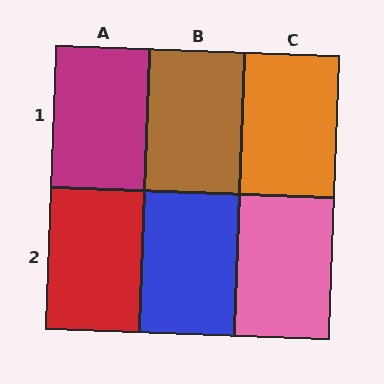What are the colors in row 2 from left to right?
Red, blue, pink.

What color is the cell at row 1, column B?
Brown.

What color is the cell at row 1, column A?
Magenta.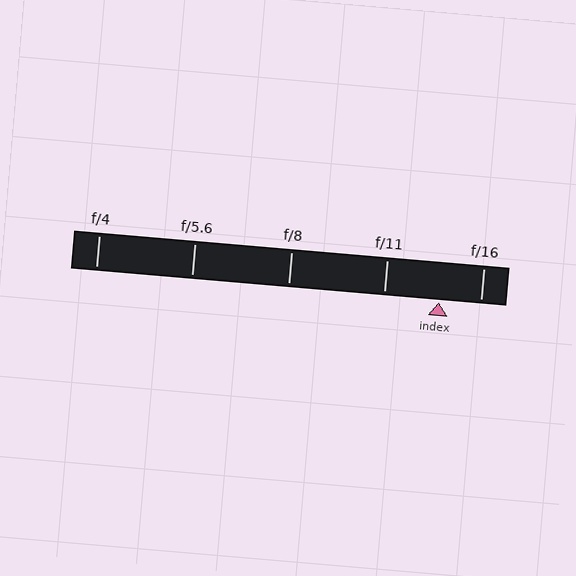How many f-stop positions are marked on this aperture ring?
There are 5 f-stop positions marked.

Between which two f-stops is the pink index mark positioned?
The index mark is between f/11 and f/16.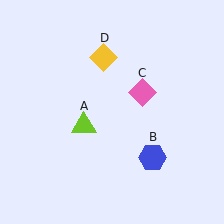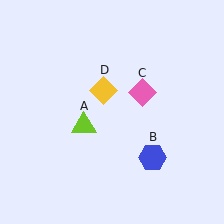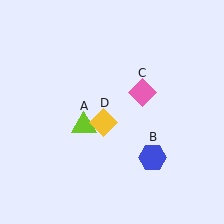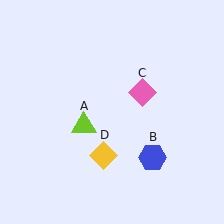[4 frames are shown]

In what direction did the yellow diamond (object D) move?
The yellow diamond (object D) moved down.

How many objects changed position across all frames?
1 object changed position: yellow diamond (object D).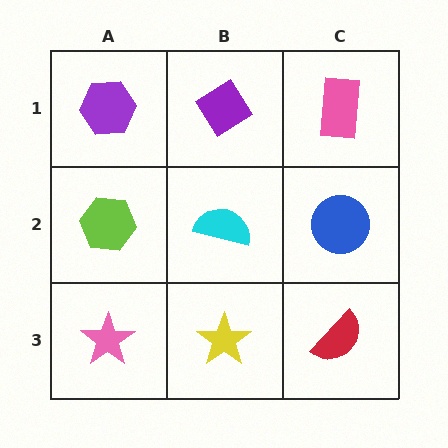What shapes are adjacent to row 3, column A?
A lime hexagon (row 2, column A), a yellow star (row 3, column B).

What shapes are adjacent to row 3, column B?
A cyan semicircle (row 2, column B), a pink star (row 3, column A), a red semicircle (row 3, column C).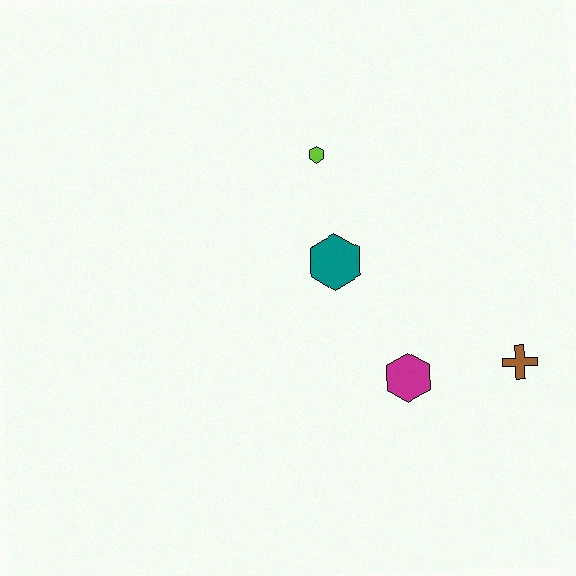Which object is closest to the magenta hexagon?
The brown cross is closest to the magenta hexagon.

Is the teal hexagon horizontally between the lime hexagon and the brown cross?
Yes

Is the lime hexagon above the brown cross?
Yes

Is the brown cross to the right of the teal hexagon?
Yes